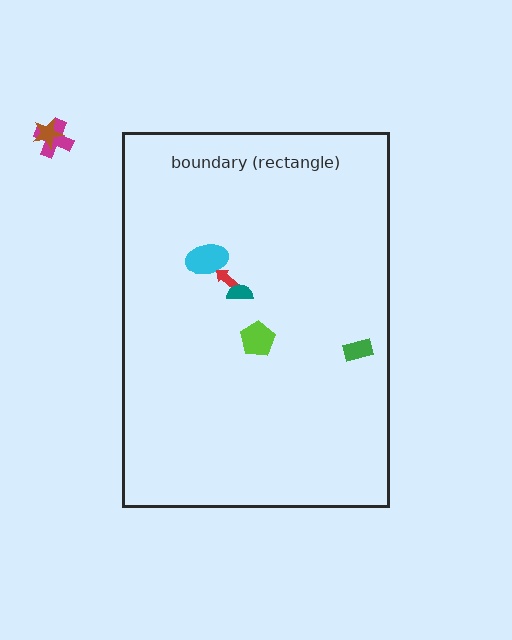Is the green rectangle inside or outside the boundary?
Inside.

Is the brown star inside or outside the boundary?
Outside.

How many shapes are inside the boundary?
5 inside, 2 outside.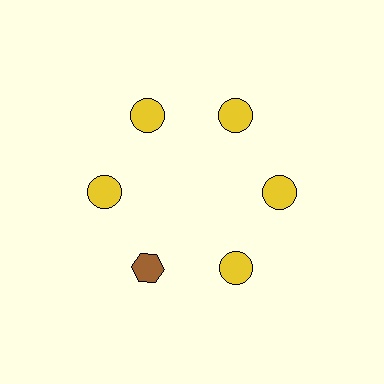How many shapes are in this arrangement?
There are 6 shapes arranged in a ring pattern.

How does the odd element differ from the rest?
It differs in both color (brown instead of yellow) and shape (hexagon instead of circle).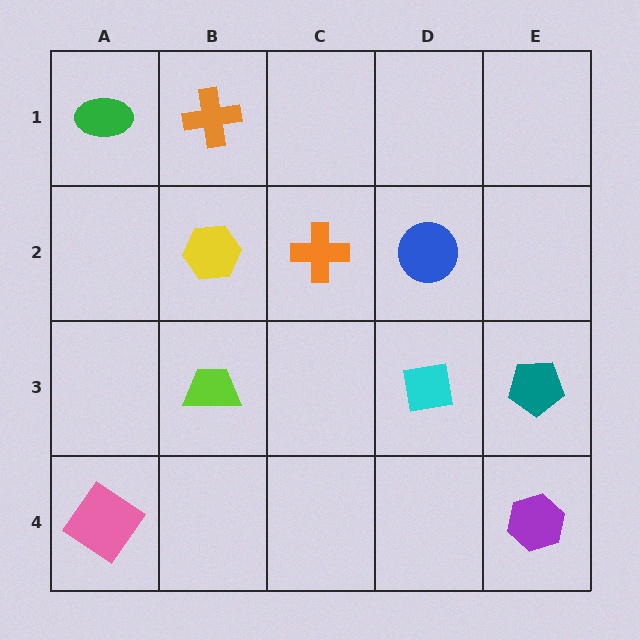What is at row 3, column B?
A lime trapezoid.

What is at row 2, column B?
A yellow hexagon.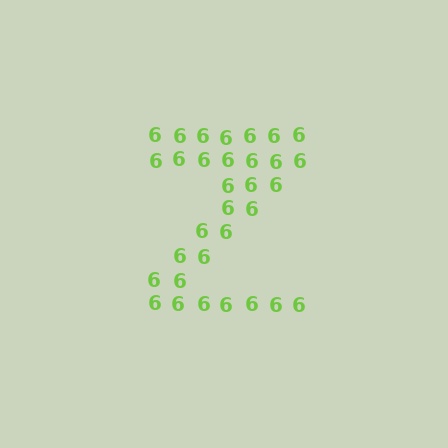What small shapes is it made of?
It is made of small digit 6's.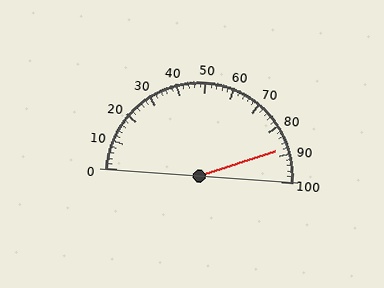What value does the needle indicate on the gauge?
The needle indicates approximately 88.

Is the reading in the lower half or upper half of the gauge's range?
The reading is in the upper half of the range (0 to 100).